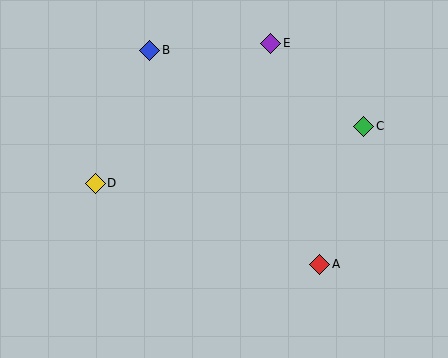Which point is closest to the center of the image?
Point A at (320, 264) is closest to the center.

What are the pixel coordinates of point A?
Point A is at (320, 264).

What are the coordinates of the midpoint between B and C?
The midpoint between B and C is at (257, 88).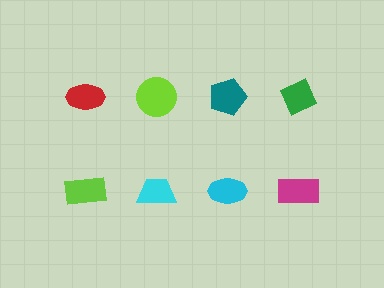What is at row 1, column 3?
A teal pentagon.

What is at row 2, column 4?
A magenta rectangle.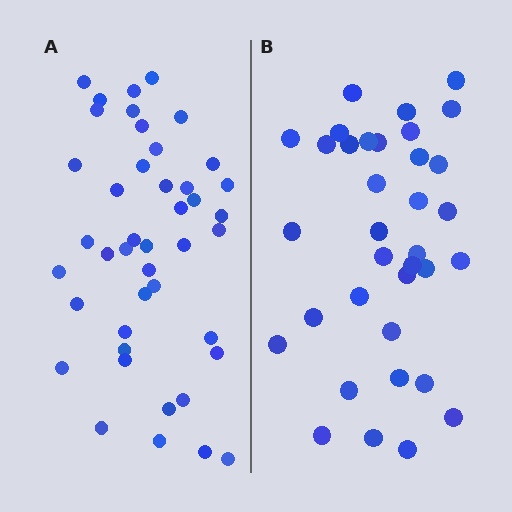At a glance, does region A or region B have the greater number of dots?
Region A (the left region) has more dots.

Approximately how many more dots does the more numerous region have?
Region A has roughly 8 or so more dots than region B.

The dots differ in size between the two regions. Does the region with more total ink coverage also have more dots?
No. Region B has more total ink coverage because its dots are larger, but region A actually contains more individual dots. Total area can be misleading — the number of items is what matters here.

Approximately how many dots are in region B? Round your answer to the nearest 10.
About 40 dots. (The exact count is 35, which rounds to 40.)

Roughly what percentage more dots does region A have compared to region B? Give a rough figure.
About 25% more.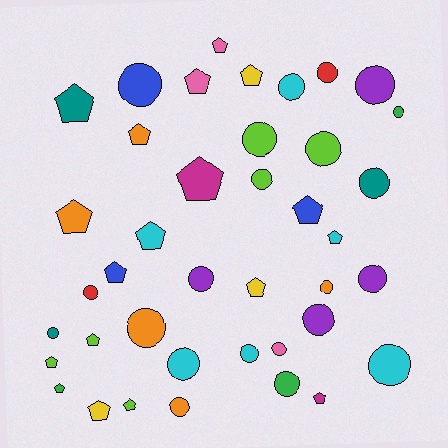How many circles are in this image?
There are 22 circles.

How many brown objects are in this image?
There are no brown objects.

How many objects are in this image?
There are 40 objects.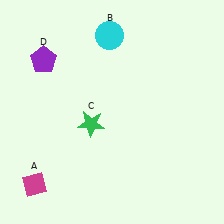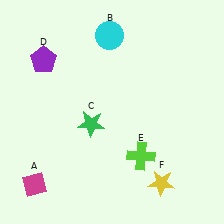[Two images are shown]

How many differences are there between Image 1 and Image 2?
There are 2 differences between the two images.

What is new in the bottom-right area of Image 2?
A lime cross (E) was added in the bottom-right area of Image 2.